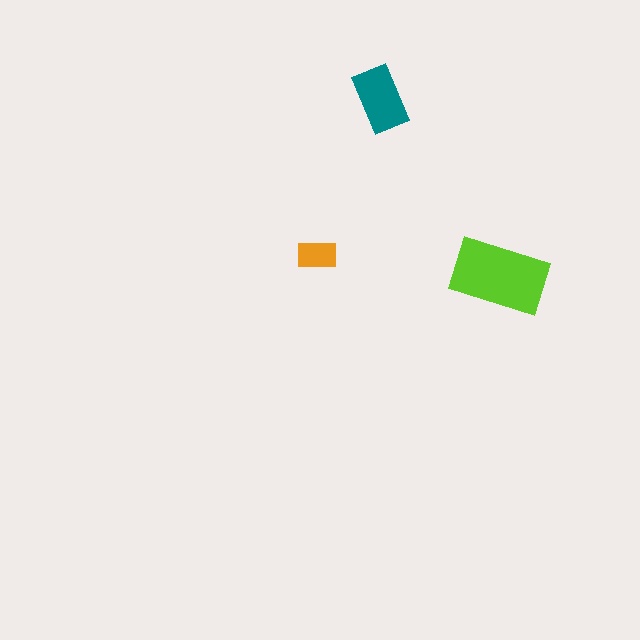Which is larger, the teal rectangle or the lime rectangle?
The lime one.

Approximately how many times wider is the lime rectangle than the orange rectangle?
About 2.5 times wider.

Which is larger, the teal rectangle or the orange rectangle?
The teal one.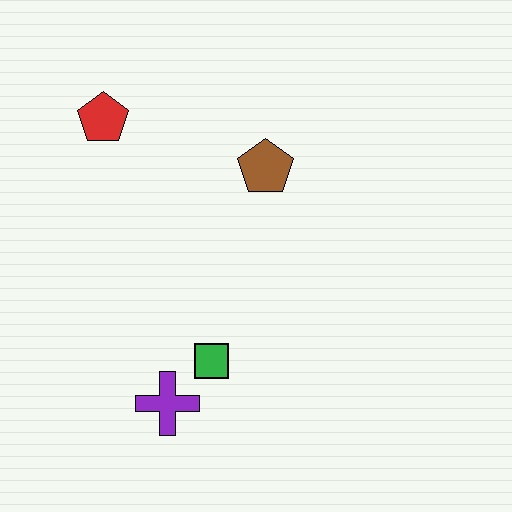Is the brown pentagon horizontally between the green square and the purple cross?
No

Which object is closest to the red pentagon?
The brown pentagon is closest to the red pentagon.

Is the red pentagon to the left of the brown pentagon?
Yes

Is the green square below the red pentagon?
Yes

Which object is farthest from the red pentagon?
The purple cross is farthest from the red pentagon.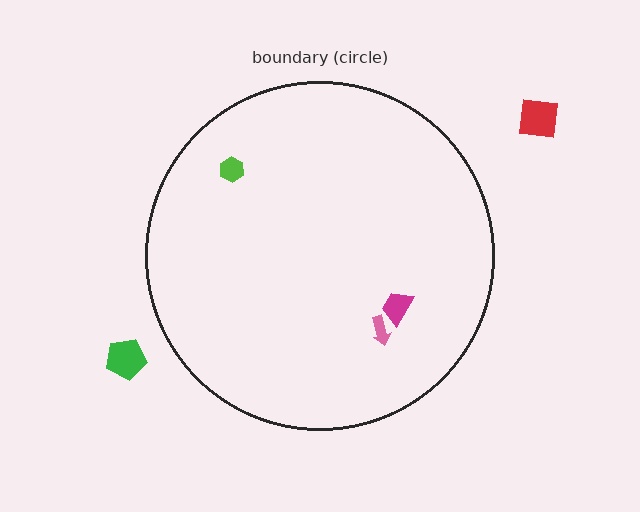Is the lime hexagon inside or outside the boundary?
Inside.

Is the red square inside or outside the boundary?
Outside.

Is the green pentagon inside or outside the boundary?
Outside.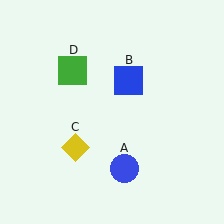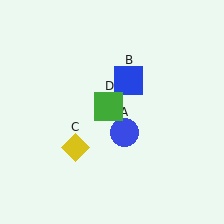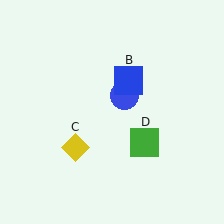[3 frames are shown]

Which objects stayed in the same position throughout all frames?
Blue square (object B) and yellow diamond (object C) remained stationary.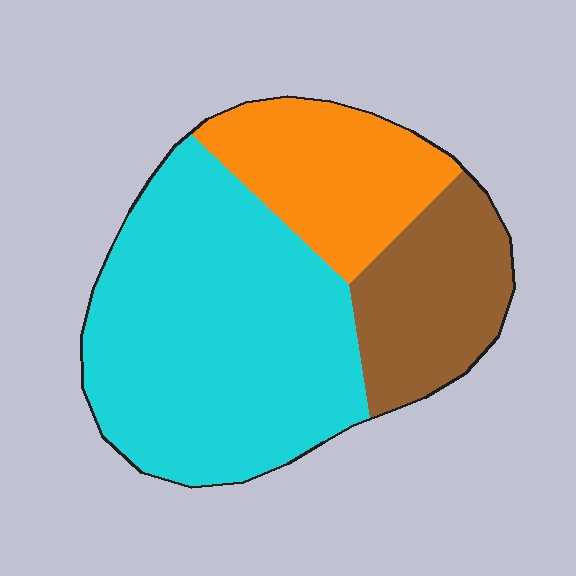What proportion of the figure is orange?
Orange takes up between a sixth and a third of the figure.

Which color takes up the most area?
Cyan, at roughly 55%.